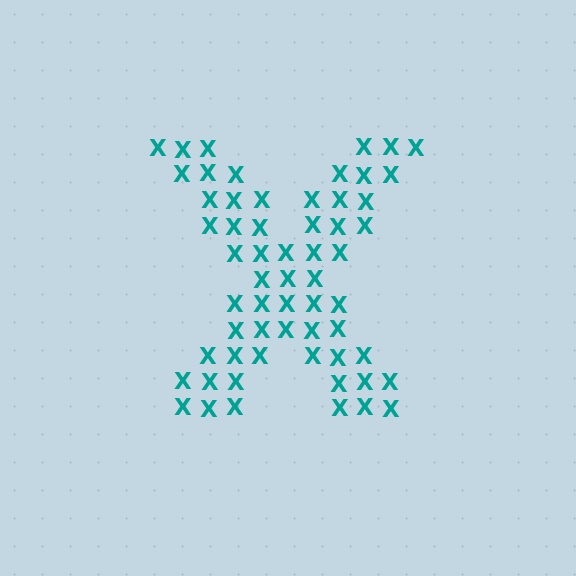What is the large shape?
The large shape is the letter X.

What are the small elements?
The small elements are letter X's.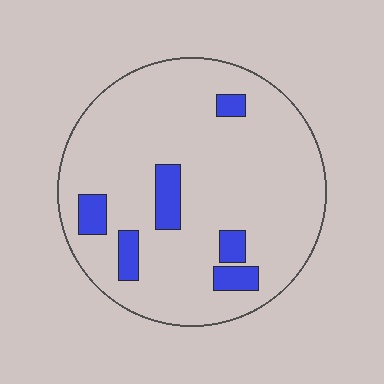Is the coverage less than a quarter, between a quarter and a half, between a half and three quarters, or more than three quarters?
Less than a quarter.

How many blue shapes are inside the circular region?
6.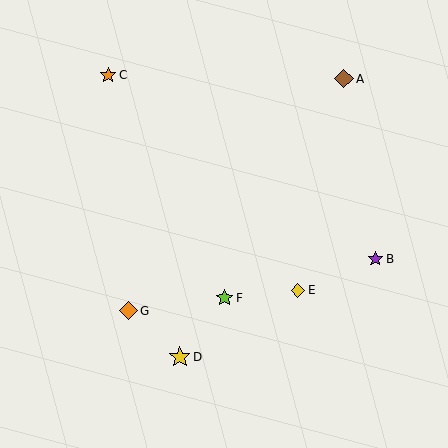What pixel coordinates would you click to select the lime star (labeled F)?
Click at (225, 298) to select the lime star F.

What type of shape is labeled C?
Shape C is an orange star.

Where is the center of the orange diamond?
The center of the orange diamond is at (128, 311).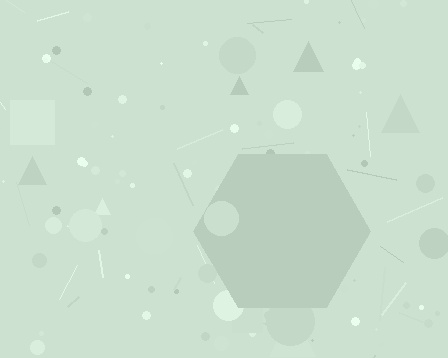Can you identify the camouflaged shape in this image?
The camouflaged shape is a hexagon.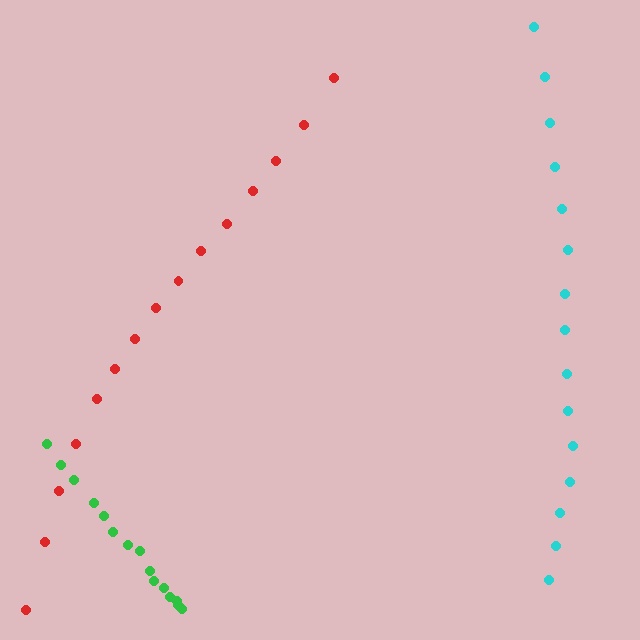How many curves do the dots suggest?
There are 3 distinct paths.